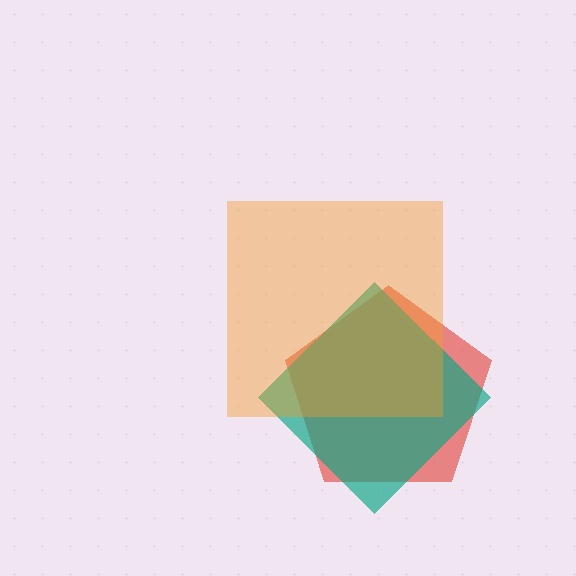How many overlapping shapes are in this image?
There are 3 overlapping shapes in the image.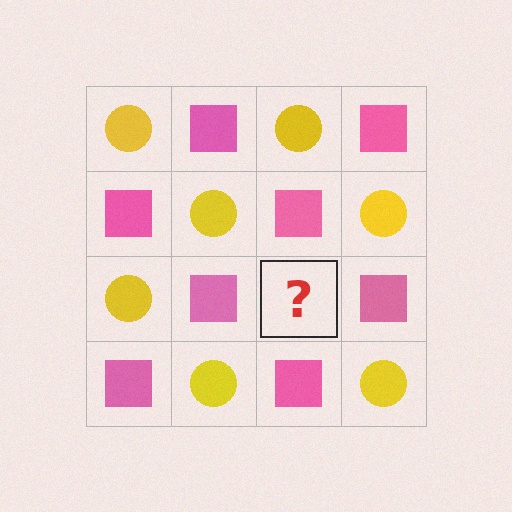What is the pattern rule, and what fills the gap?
The rule is that it alternates yellow circle and pink square in a checkerboard pattern. The gap should be filled with a yellow circle.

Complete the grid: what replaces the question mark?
The question mark should be replaced with a yellow circle.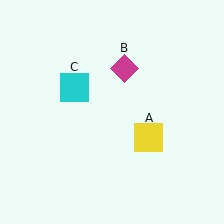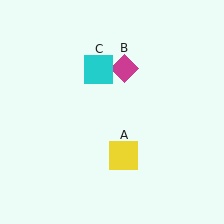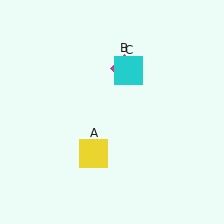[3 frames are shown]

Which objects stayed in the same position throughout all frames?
Magenta diamond (object B) remained stationary.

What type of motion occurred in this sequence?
The yellow square (object A), cyan square (object C) rotated clockwise around the center of the scene.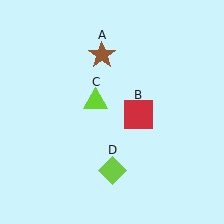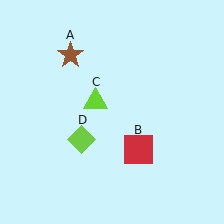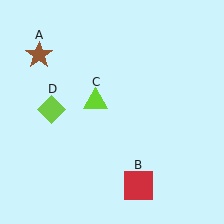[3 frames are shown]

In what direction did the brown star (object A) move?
The brown star (object A) moved left.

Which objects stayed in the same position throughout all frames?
Lime triangle (object C) remained stationary.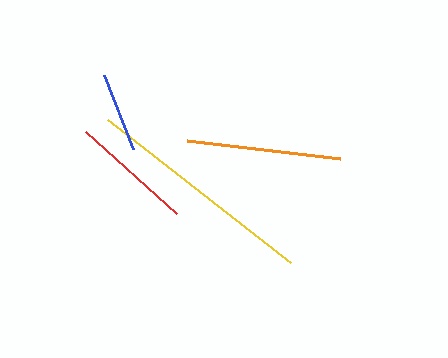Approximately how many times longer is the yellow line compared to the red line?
The yellow line is approximately 1.9 times the length of the red line.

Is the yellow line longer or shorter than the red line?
The yellow line is longer than the red line.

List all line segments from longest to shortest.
From longest to shortest: yellow, orange, red, blue.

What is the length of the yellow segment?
The yellow segment is approximately 232 pixels long.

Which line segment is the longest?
The yellow line is the longest at approximately 232 pixels.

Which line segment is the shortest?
The blue line is the shortest at approximately 79 pixels.